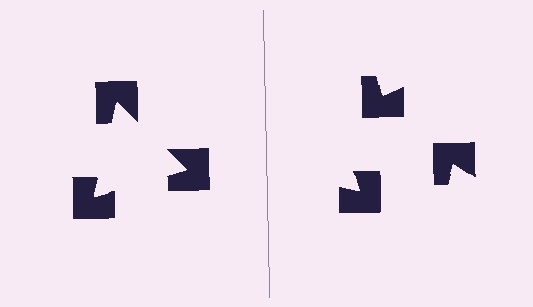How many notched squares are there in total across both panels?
6 — 3 on each side.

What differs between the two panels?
The notched squares are positioned identically on both sides; only the wedge orientations differ. On the left they align to a triangle; on the right they are misaligned.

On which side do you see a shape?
An illusory triangle appears on the left side. On the right side the wedge cuts are rotated, so no coherent shape forms.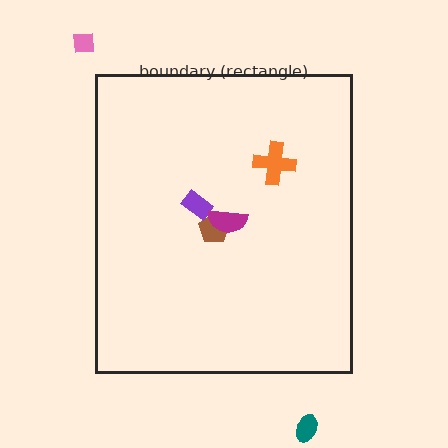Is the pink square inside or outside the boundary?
Outside.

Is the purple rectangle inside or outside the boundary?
Inside.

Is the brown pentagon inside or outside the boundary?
Inside.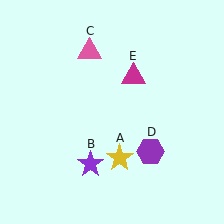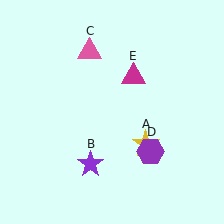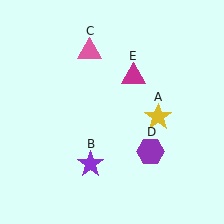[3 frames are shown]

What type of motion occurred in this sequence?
The yellow star (object A) rotated counterclockwise around the center of the scene.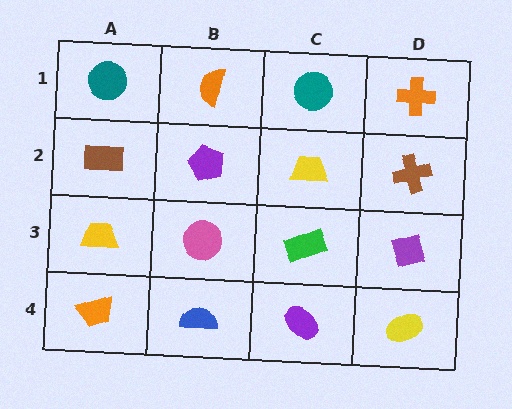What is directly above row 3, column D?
A brown cross.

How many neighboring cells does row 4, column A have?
2.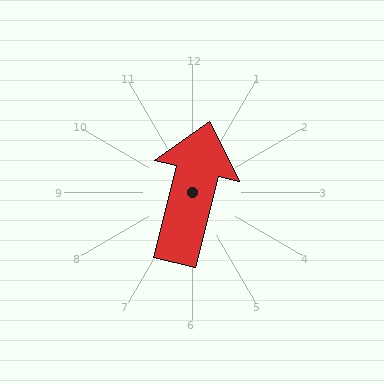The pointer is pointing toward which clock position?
Roughly 12 o'clock.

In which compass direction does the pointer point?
North.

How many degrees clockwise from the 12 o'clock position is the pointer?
Approximately 14 degrees.